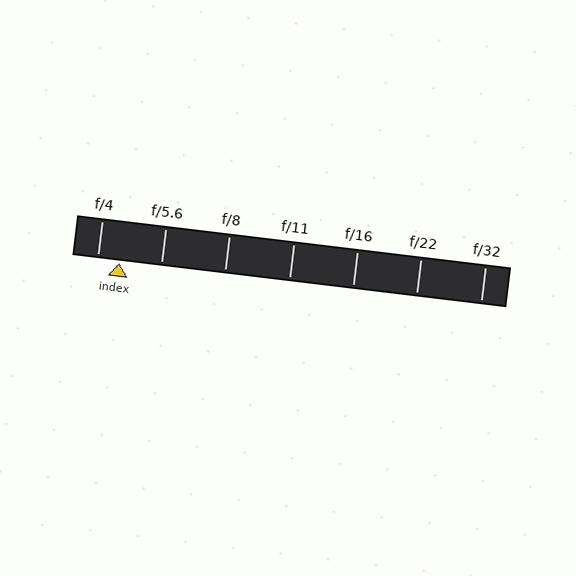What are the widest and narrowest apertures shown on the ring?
The widest aperture shown is f/4 and the narrowest is f/32.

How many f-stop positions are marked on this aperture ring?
There are 7 f-stop positions marked.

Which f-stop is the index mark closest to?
The index mark is closest to f/4.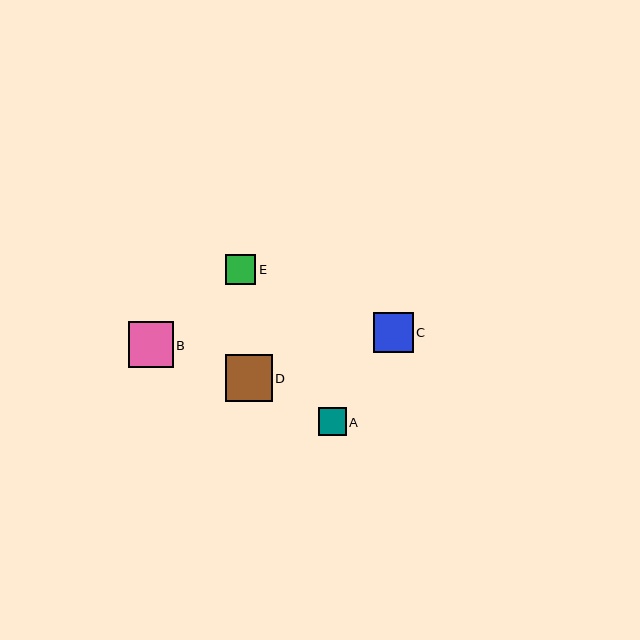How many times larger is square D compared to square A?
Square D is approximately 1.7 times the size of square A.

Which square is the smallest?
Square A is the smallest with a size of approximately 28 pixels.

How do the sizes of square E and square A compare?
Square E and square A are approximately the same size.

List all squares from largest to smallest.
From largest to smallest: D, B, C, E, A.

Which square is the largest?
Square D is the largest with a size of approximately 47 pixels.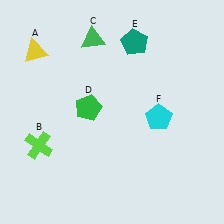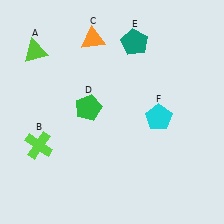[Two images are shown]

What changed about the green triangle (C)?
In Image 1, C is green. In Image 2, it changed to orange.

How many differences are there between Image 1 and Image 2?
There are 2 differences between the two images.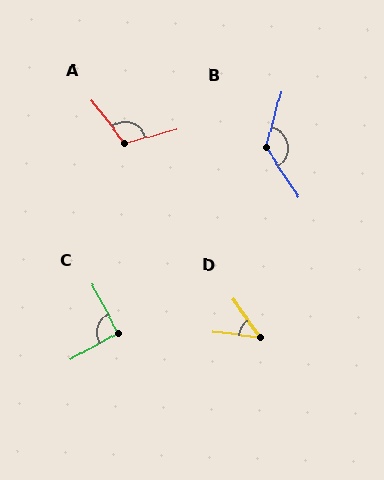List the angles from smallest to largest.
D (48°), C (92°), A (113°), B (132°).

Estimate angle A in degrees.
Approximately 113 degrees.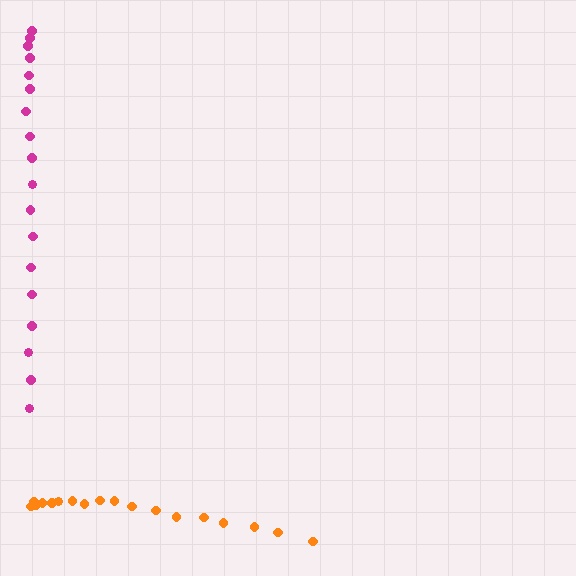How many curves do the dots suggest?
There are 2 distinct paths.